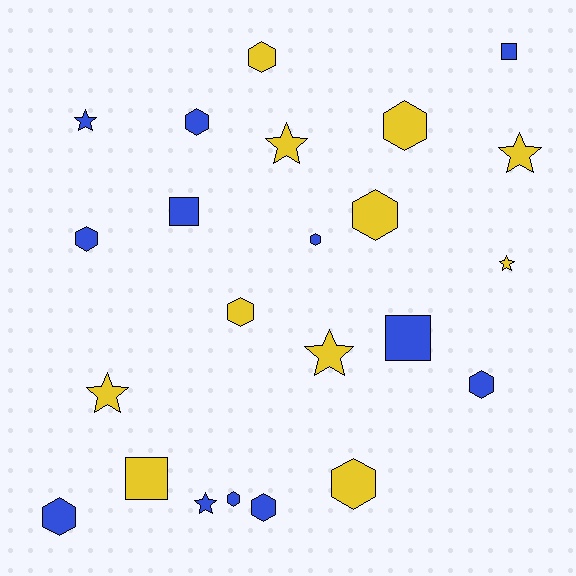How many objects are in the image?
There are 23 objects.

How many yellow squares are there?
There is 1 yellow square.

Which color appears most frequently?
Blue, with 12 objects.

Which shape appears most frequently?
Hexagon, with 12 objects.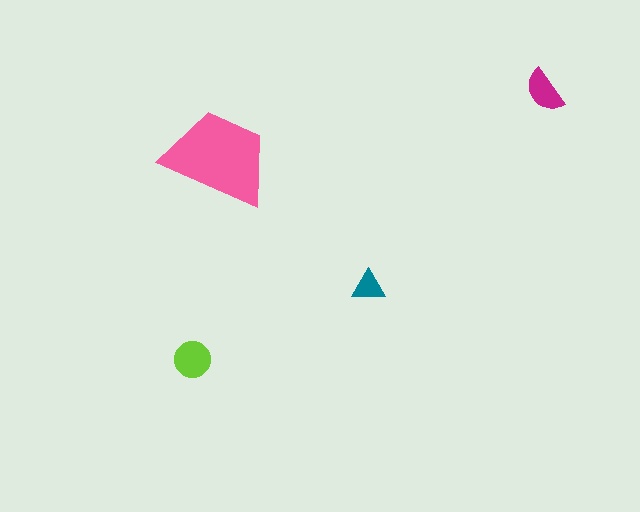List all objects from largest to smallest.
The pink trapezoid, the lime circle, the magenta semicircle, the teal triangle.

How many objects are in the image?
There are 4 objects in the image.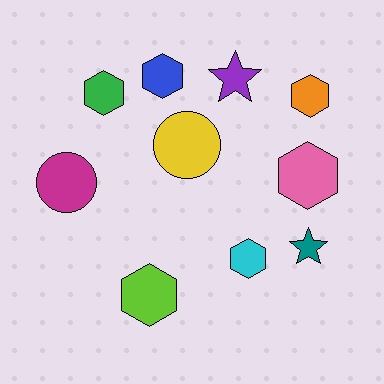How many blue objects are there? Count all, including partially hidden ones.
There is 1 blue object.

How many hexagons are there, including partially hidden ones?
There are 6 hexagons.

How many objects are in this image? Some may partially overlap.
There are 10 objects.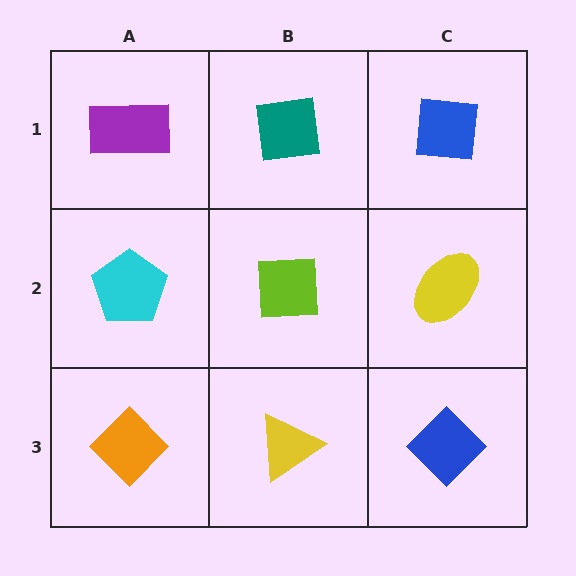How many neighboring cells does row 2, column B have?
4.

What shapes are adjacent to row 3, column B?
A lime square (row 2, column B), an orange diamond (row 3, column A), a blue diamond (row 3, column C).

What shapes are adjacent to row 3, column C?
A yellow ellipse (row 2, column C), a yellow triangle (row 3, column B).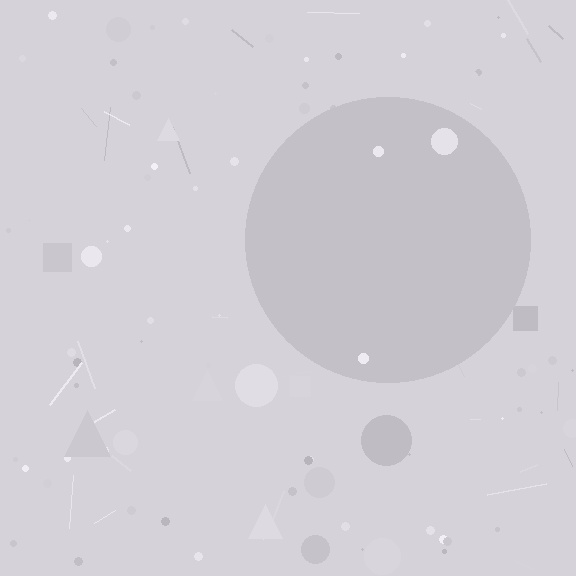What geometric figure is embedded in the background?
A circle is embedded in the background.